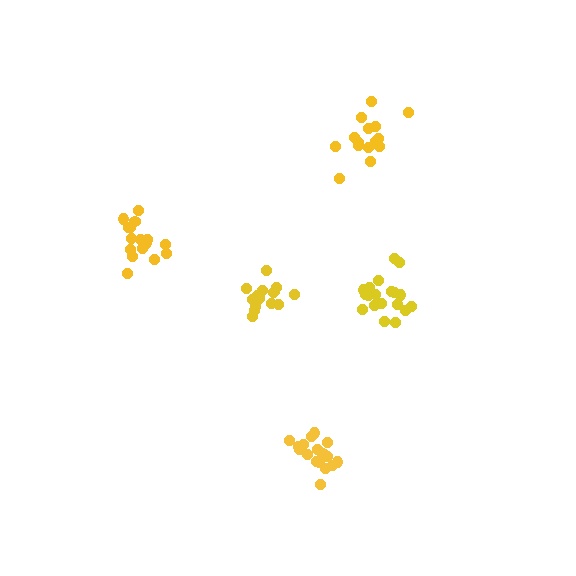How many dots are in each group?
Group 1: 17 dots, Group 2: 16 dots, Group 3: 19 dots, Group 4: 17 dots, Group 5: 15 dots (84 total).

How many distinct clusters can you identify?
There are 5 distinct clusters.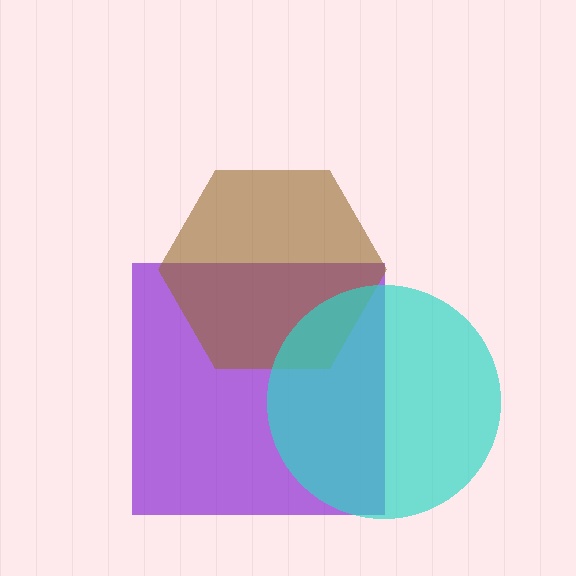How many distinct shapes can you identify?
There are 3 distinct shapes: a purple square, a brown hexagon, a cyan circle.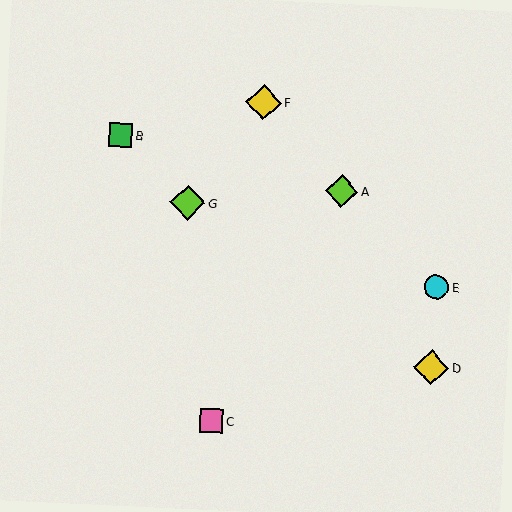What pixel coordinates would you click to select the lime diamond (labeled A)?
Click at (342, 191) to select the lime diamond A.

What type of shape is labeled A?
Shape A is a lime diamond.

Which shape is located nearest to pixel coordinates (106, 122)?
The green square (labeled B) at (121, 135) is nearest to that location.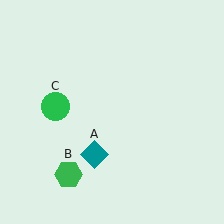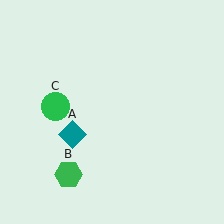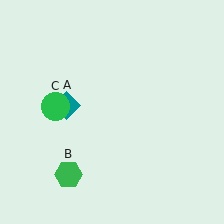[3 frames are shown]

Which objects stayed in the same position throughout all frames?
Green hexagon (object B) and green circle (object C) remained stationary.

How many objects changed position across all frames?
1 object changed position: teal diamond (object A).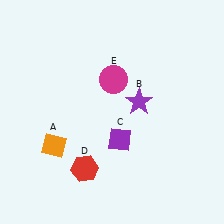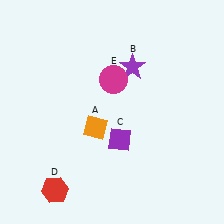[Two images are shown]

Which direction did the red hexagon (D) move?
The red hexagon (D) moved left.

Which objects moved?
The objects that moved are: the orange diamond (A), the purple star (B), the red hexagon (D).